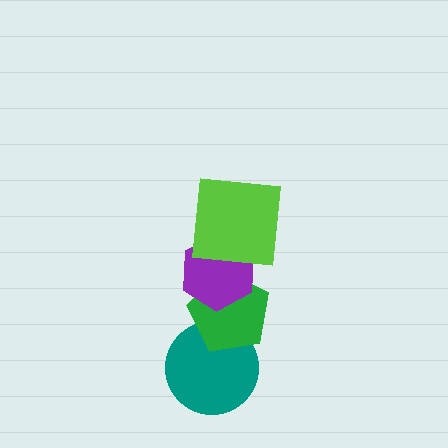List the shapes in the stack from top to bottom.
From top to bottom: the lime square, the purple hexagon, the green pentagon, the teal circle.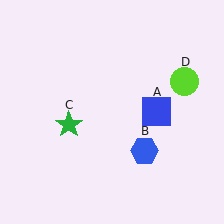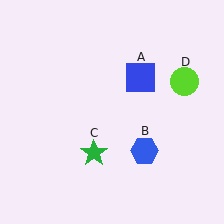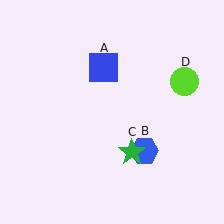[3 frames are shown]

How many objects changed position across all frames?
2 objects changed position: blue square (object A), green star (object C).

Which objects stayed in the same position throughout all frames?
Blue hexagon (object B) and lime circle (object D) remained stationary.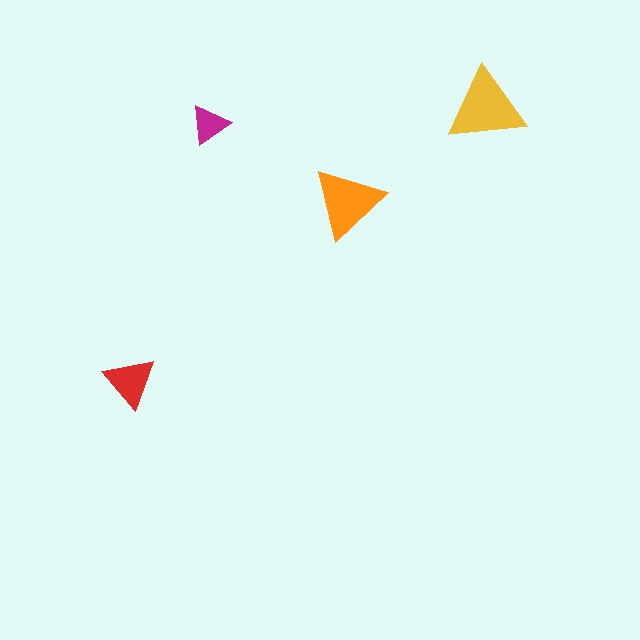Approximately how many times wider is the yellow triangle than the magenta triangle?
About 2 times wider.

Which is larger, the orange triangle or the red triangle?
The orange one.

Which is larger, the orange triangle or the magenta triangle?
The orange one.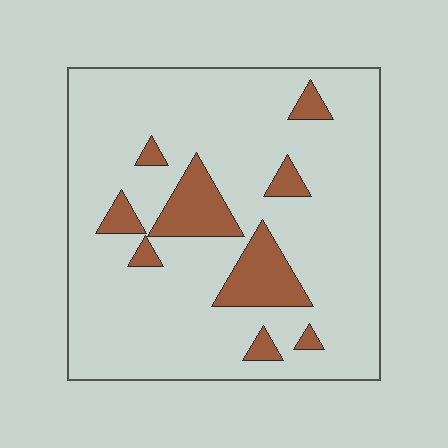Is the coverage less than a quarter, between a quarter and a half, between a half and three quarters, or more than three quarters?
Less than a quarter.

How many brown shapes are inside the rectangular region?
9.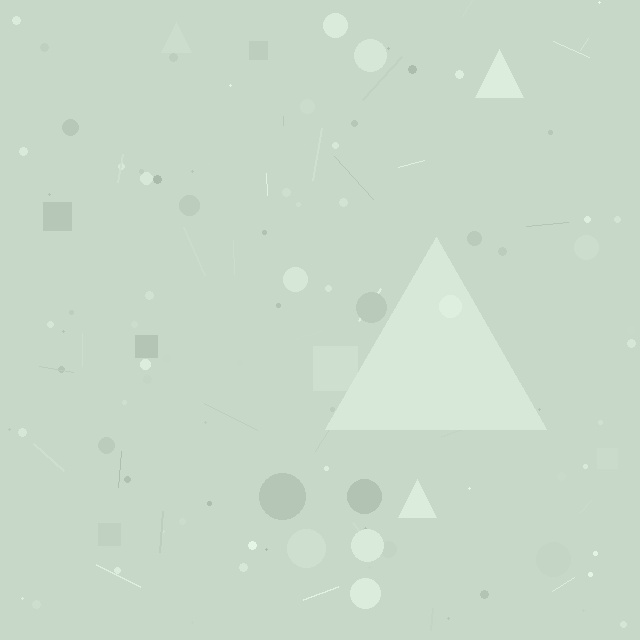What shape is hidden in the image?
A triangle is hidden in the image.